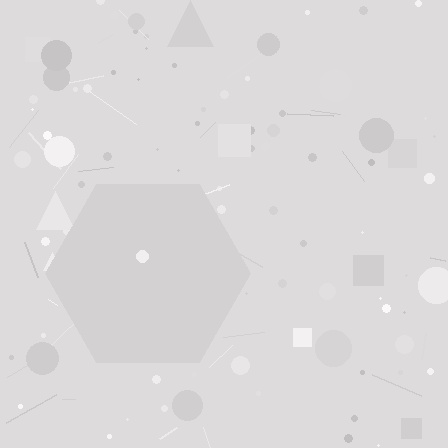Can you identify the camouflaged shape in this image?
The camouflaged shape is a hexagon.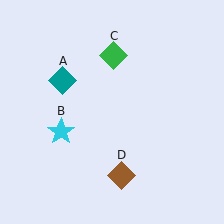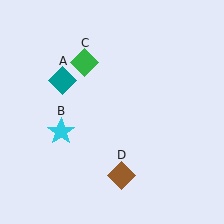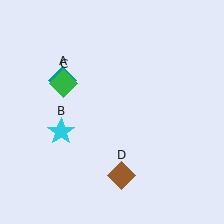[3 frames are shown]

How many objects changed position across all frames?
1 object changed position: green diamond (object C).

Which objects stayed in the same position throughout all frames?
Teal diamond (object A) and cyan star (object B) and brown diamond (object D) remained stationary.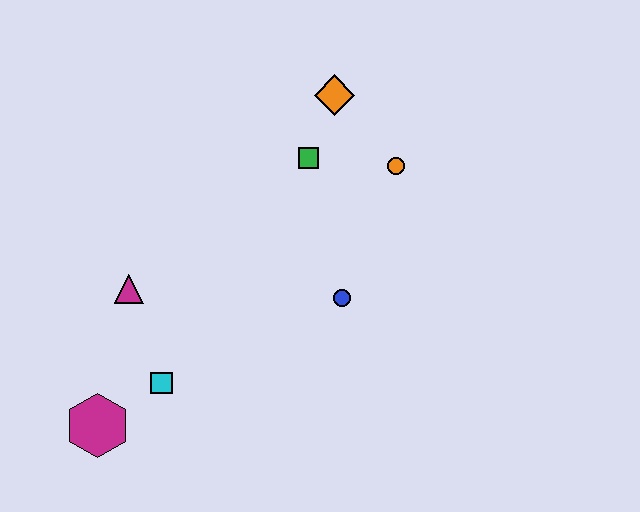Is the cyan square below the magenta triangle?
Yes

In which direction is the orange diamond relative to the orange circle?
The orange diamond is above the orange circle.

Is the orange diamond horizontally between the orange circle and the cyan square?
Yes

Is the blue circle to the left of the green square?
No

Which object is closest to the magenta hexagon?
The cyan square is closest to the magenta hexagon.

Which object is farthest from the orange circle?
The magenta hexagon is farthest from the orange circle.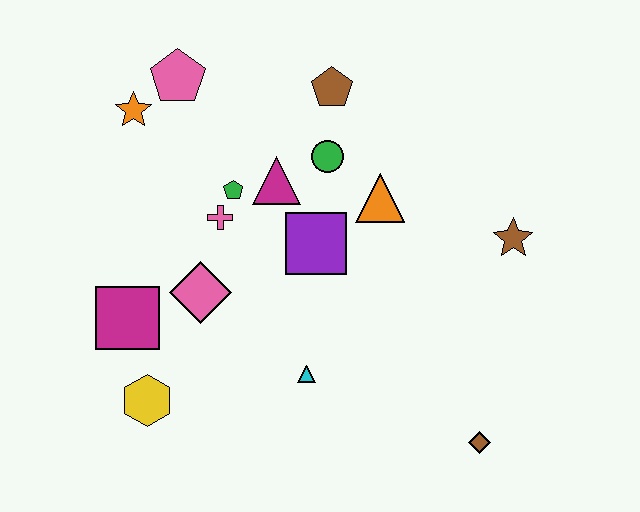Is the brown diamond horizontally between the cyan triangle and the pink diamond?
No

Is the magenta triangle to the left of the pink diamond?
No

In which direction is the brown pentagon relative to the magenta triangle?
The brown pentagon is above the magenta triangle.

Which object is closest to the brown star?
The orange triangle is closest to the brown star.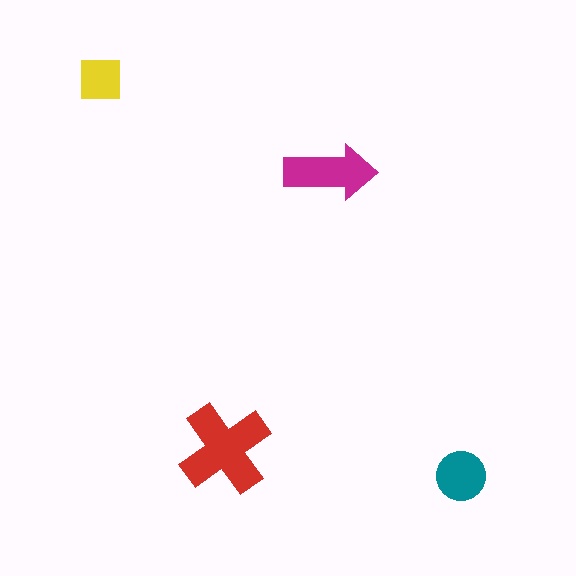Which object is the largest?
The red cross.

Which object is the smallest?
The yellow square.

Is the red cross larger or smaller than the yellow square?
Larger.